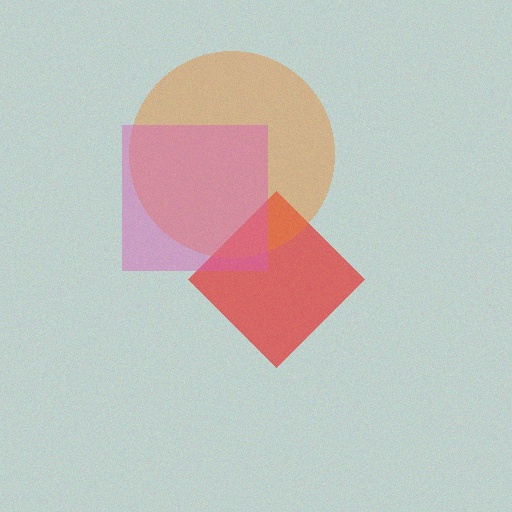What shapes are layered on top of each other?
The layered shapes are: a red diamond, an orange circle, a pink square.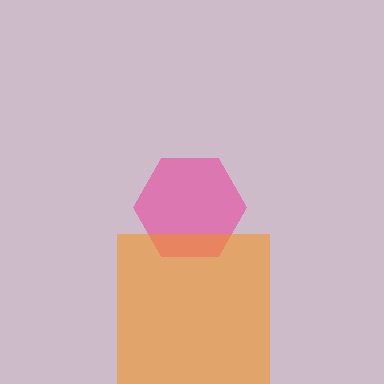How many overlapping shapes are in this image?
There are 2 overlapping shapes in the image.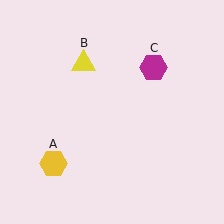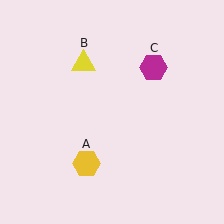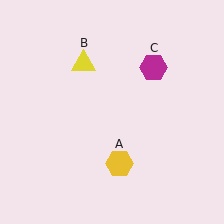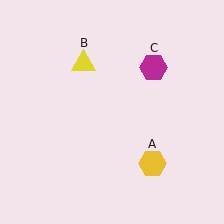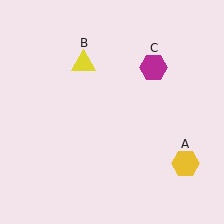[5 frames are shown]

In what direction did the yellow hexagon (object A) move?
The yellow hexagon (object A) moved right.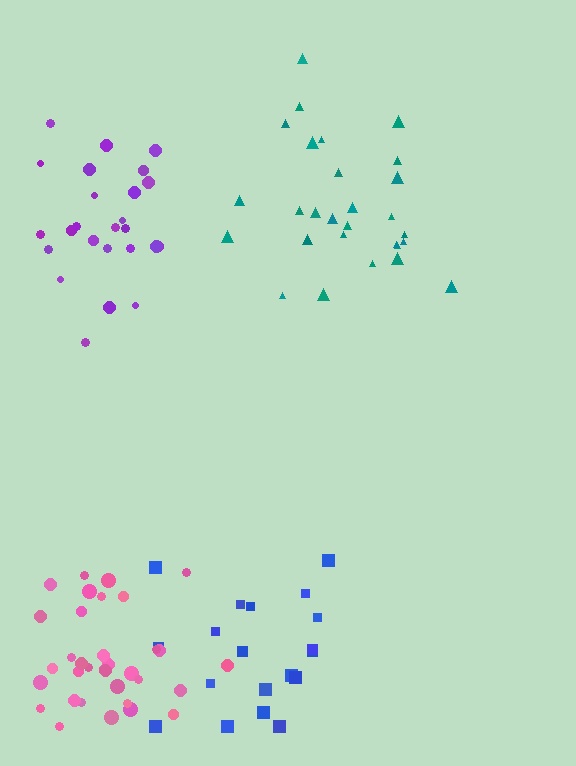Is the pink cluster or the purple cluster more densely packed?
Pink.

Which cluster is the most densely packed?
Pink.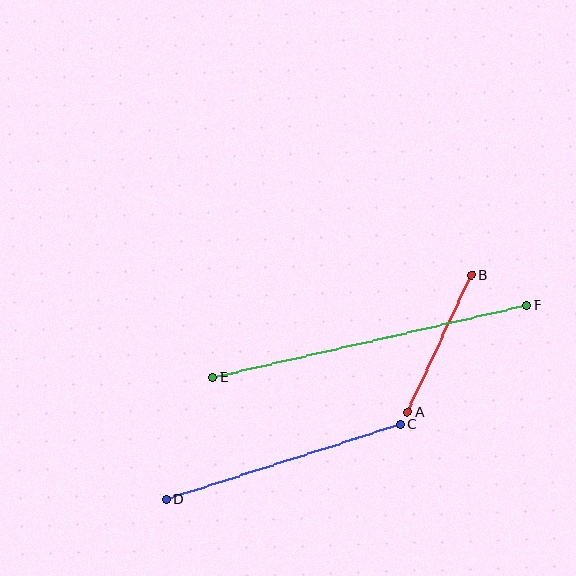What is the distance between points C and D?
The distance is approximately 245 pixels.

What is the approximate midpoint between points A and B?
The midpoint is at approximately (439, 344) pixels.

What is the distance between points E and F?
The distance is approximately 322 pixels.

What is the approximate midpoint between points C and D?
The midpoint is at approximately (283, 462) pixels.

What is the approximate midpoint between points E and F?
The midpoint is at approximately (369, 341) pixels.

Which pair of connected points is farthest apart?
Points E and F are farthest apart.